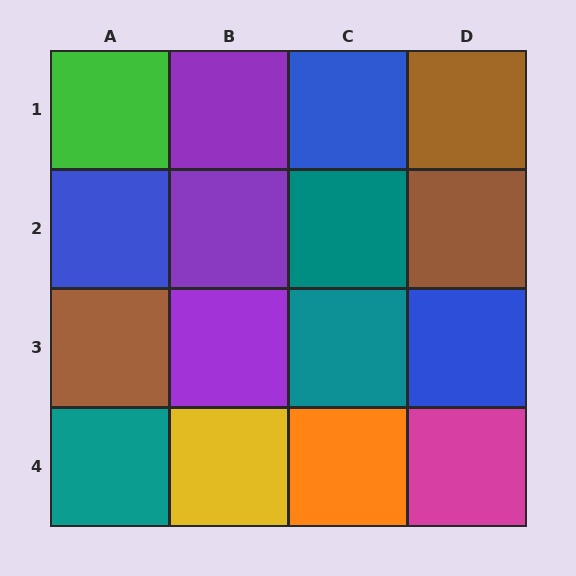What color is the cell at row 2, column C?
Teal.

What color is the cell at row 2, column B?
Purple.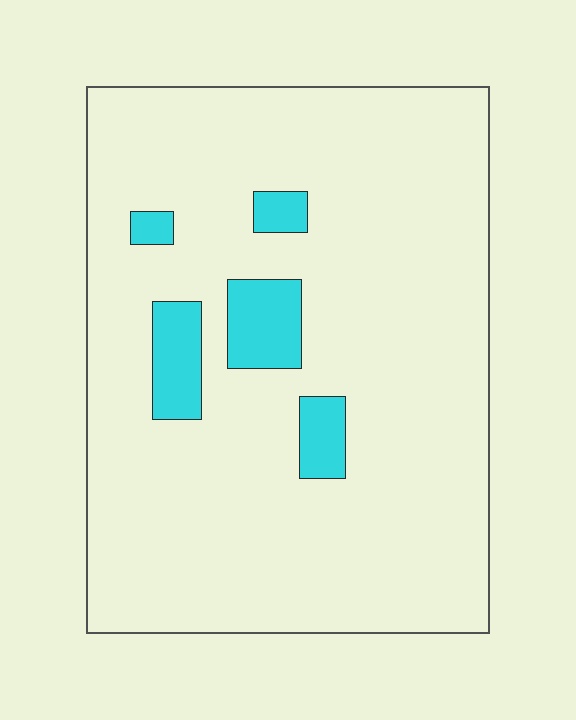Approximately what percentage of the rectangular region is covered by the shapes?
Approximately 10%.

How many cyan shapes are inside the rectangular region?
5.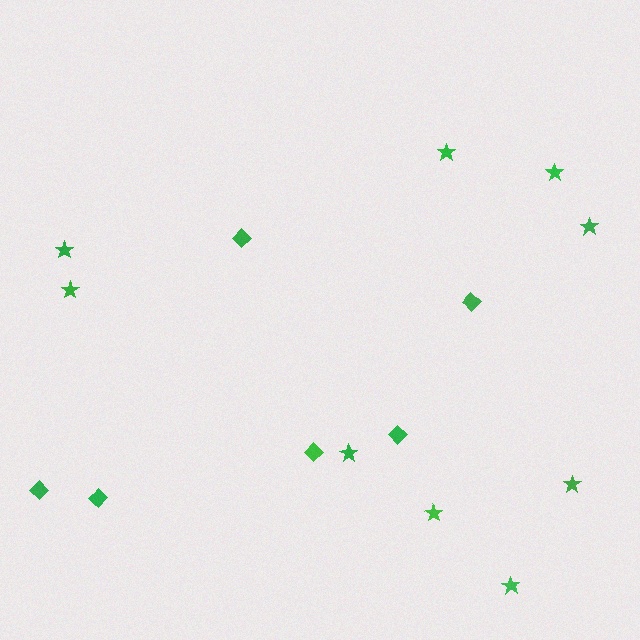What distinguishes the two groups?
There are 2 groups: one group of diamonds (6) and one group of stars (9).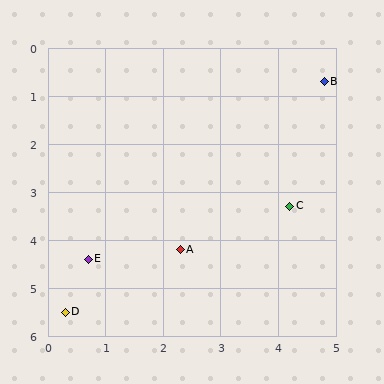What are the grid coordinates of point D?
Point D is at approximately (0.3, 5.5).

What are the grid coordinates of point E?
Point E is at approximately (0.7, 4.4).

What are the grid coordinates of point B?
Point B is at approximately (4.8, 0.7).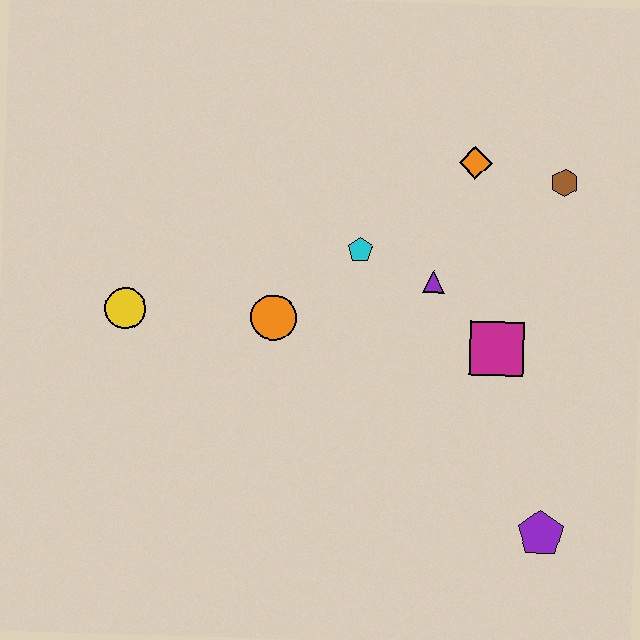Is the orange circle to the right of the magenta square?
No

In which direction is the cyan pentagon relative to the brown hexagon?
The cyan pentagon is to the left of the brown hexagon.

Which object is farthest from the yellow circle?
The purple pentagon is farthest from the yellow circle.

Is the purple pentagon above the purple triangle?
No